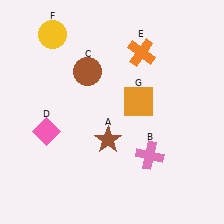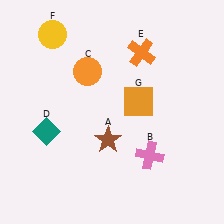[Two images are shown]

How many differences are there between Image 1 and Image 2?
There are 2 differences between the two images.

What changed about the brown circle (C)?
In Image 1, C is brown. In Image 2, it changed to orange.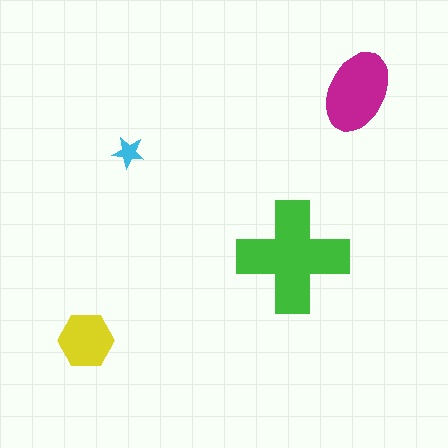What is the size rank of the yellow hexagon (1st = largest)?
3rd.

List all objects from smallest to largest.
The cyan star, the yellow hexagon, the magenta ellipse, the green cross.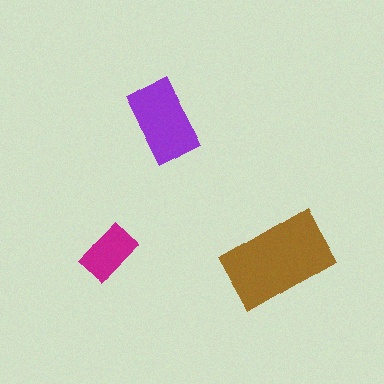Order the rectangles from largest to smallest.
the brown one, the purple one, the magenta one.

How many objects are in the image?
There are 3 objects in the image.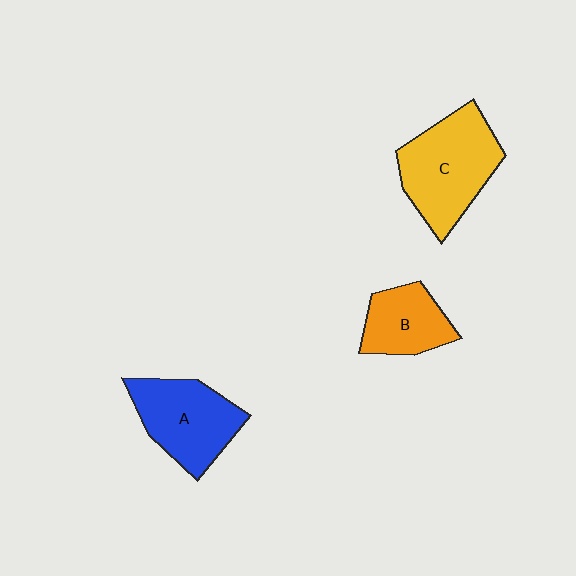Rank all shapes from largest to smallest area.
From largest to smallest: C (yellow), A (blue), B (orange).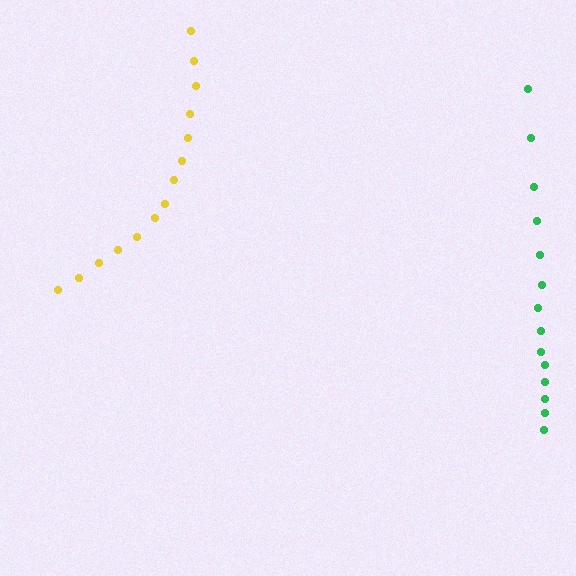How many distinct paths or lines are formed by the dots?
There are 2 distinct paths.